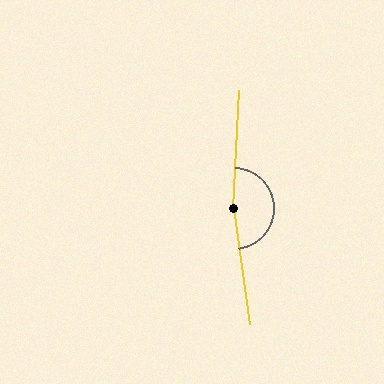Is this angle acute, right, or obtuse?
It is obtuse.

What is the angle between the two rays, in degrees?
Approximately 169 degrees.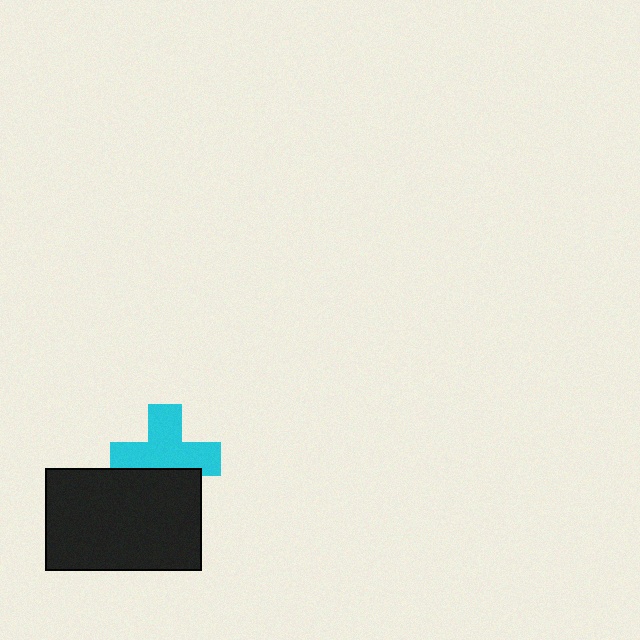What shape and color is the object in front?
The object in front is a black rectangle.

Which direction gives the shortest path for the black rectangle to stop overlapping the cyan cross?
Moving down gives the shortest separation.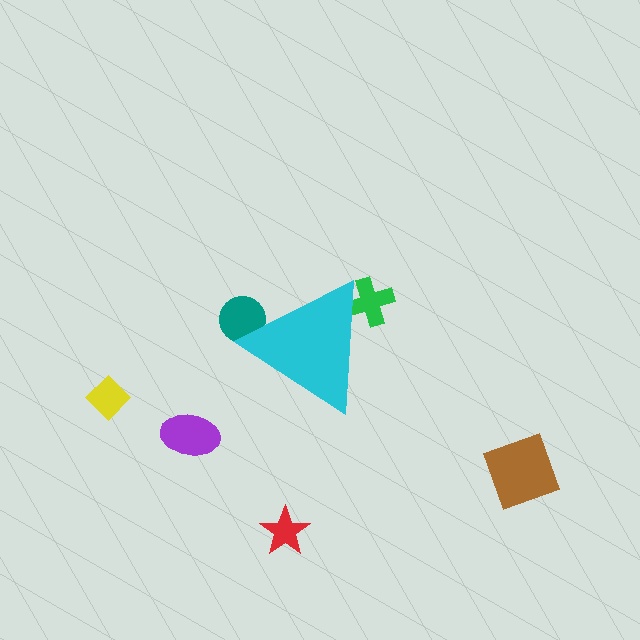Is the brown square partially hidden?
No, the brown square is fully visible.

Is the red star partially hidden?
No, the red star is fully visible.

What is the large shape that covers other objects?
A cyan triangle.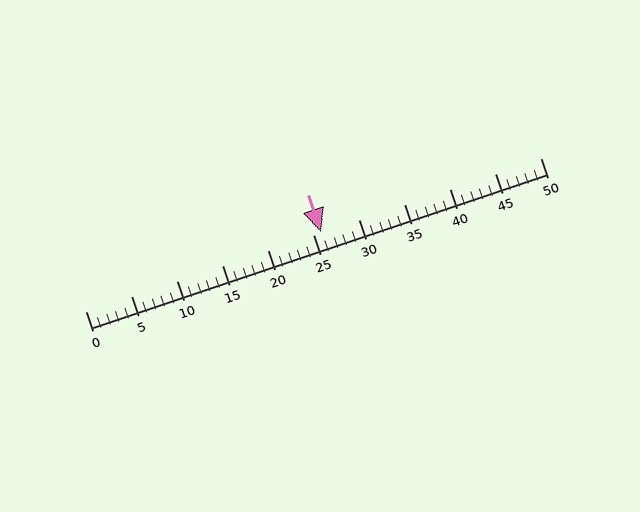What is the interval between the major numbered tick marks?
The major tick marks are spaced 5 units apart.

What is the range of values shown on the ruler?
The ruler shows values from 0 to 50.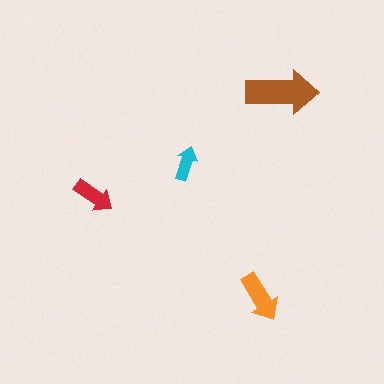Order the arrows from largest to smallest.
the brown one, the orange one, the red one, the cyan one.